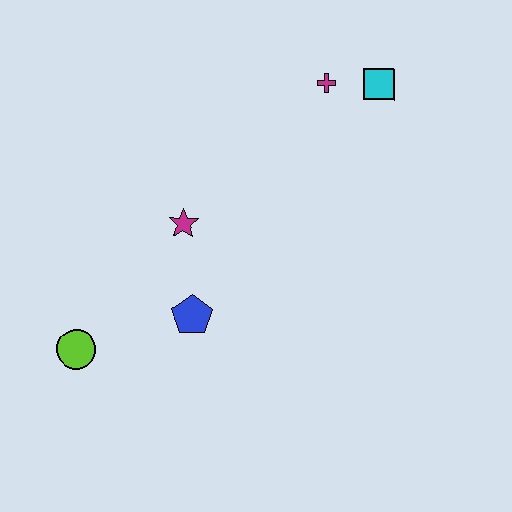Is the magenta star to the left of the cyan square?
Yes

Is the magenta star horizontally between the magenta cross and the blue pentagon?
No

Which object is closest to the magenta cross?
The cyan square is closest to the magenta cross.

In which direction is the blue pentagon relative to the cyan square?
The blue pentagon is below the cyan square.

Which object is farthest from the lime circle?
The cyan square is farthest from the lime circle.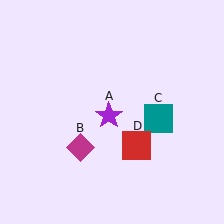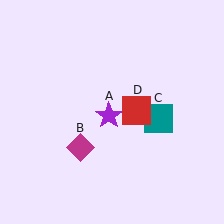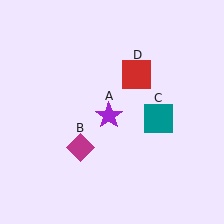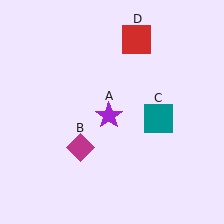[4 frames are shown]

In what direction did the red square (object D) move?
The red square (object D) moved up.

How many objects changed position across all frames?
1 object changed position: red square (object D).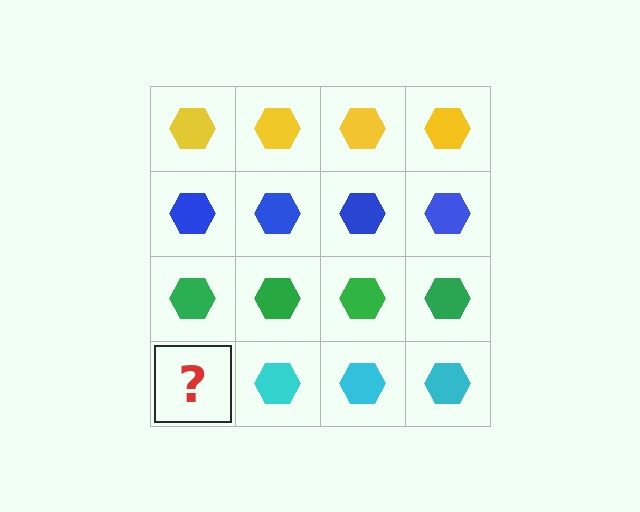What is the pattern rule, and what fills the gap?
The rule is that each row has a consistent color. The gap should be filled with a cyan hexagon.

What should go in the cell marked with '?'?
The missing cell should contain a cyan hexagon.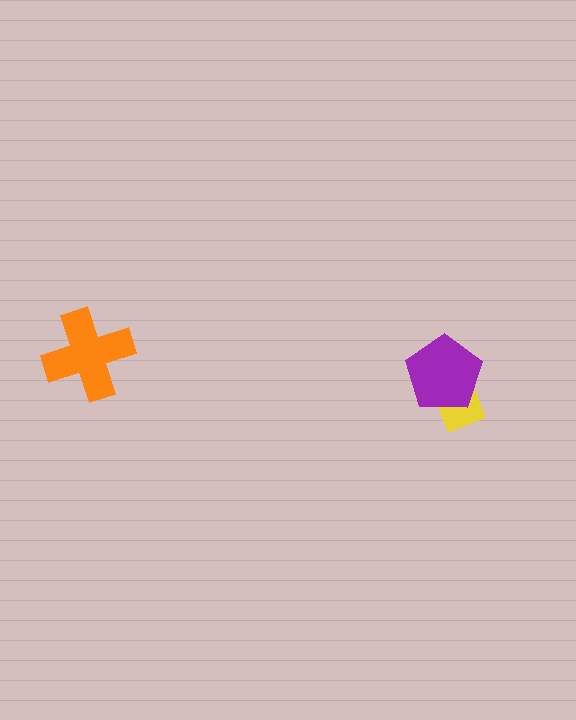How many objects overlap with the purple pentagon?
1 object overlaps with the purple pentagon.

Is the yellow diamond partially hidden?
Yes, it is partially covered by another shape.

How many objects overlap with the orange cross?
0 objects overlap with the orange cross.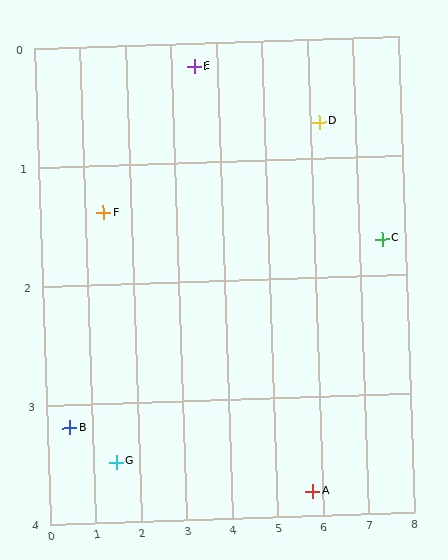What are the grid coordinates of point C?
Point C is at approximately (7.5, 1.7).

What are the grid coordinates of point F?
Point F is at approximately (1.4, 1.4).